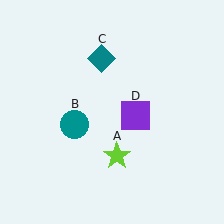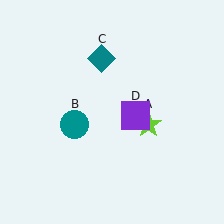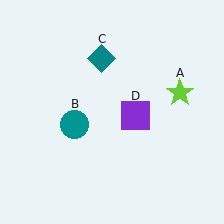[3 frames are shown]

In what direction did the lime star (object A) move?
The lime star (object A) moved up and to the right.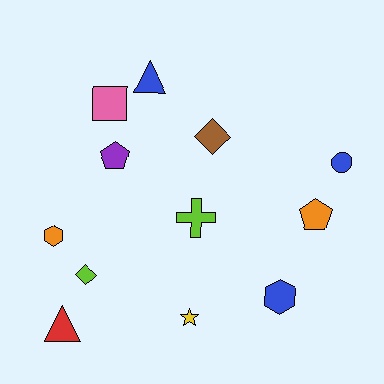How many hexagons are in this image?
There are 2 hexagons.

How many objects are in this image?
There are 12 objects.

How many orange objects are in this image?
There are 2 orange objects.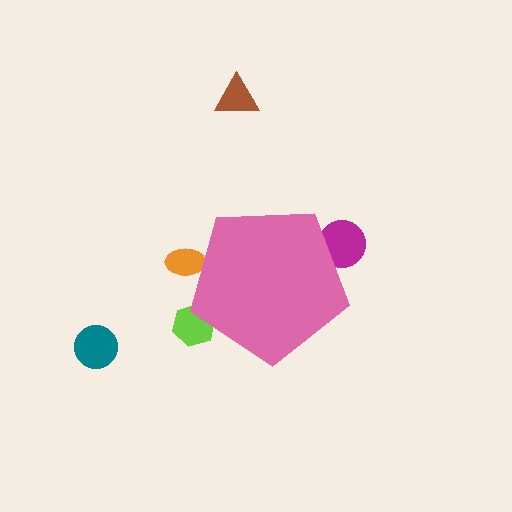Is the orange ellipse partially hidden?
Yes, the orange ellipse is partially hidden behind the pink pentagon.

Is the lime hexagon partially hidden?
Yes, the lime hexagon is partially hidden behind the pink pentagon.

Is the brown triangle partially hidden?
No, the brown triangle is fully visible.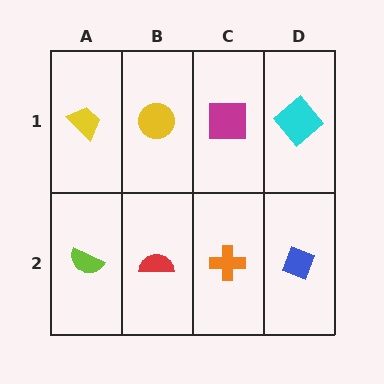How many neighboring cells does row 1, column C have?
3.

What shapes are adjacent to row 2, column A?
A yellow trapezoid (row 1, column A), a red semicircle (row 2, column B).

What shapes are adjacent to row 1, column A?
A lime semicircle (row 2, column A), a yellow circle (row 1, column B).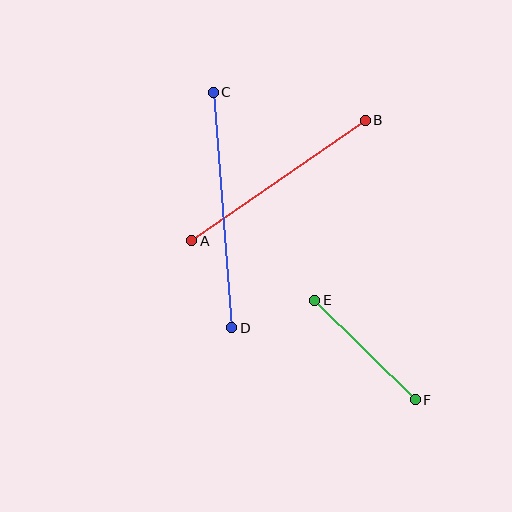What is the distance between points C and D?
The distance is approximately 236 pixels.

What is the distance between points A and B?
The distance is approximately 212 pixels.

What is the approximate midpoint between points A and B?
The midpoint is at approximately (278, 180) pixels.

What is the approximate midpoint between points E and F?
The midpoint is at approximately (365, 350) pixels.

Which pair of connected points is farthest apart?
Points C and D are farthest apart.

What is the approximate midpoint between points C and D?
The midpoint is at approximately (223, 210) pixels.